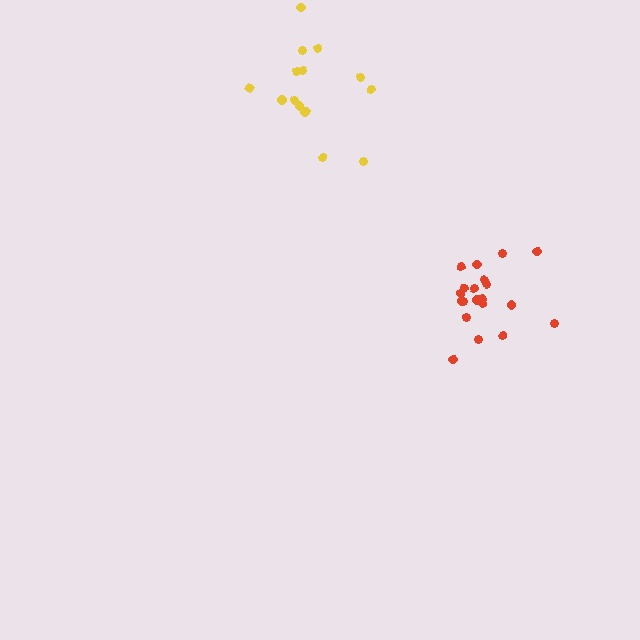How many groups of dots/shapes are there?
There are 2 groups.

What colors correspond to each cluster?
The clusters are colored: red, yellow.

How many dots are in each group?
Group 1: 20 dots, Group 2: 14 dots (34 total).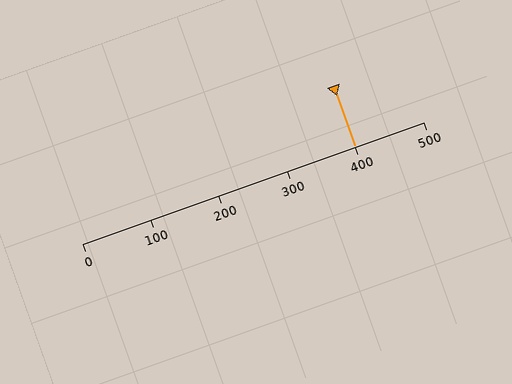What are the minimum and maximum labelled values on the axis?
The axis runs from 0 to 500.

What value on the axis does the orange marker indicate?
The marker indicates approximately 400.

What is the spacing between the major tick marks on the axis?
The major ticks are spaced 100 apart.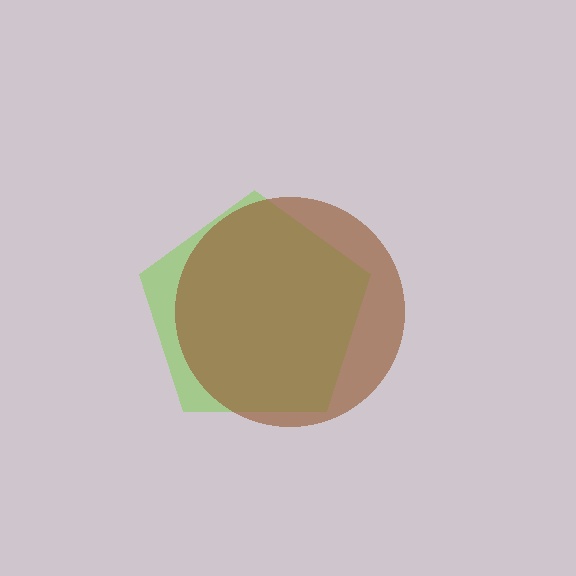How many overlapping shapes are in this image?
There are 2 overlapping shapes in the image.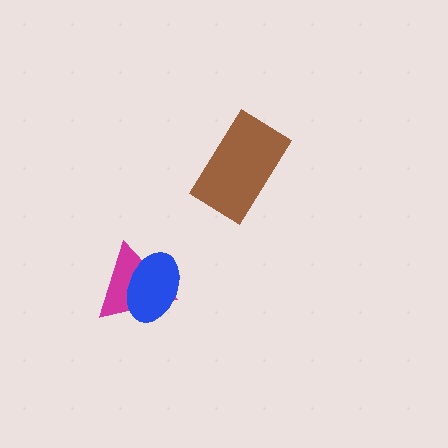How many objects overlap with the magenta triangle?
1 object overlaps with the magenta triangle.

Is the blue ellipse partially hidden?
No, no other shape covers it.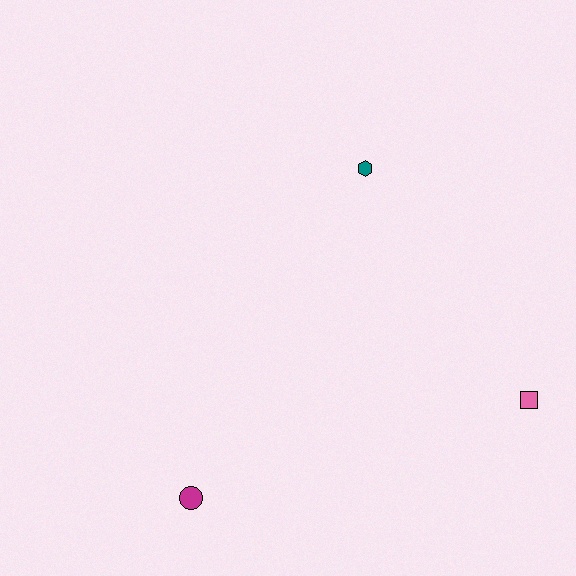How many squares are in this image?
There is 1 square.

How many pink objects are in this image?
There is 1 pink object.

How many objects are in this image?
There are 3 objects.